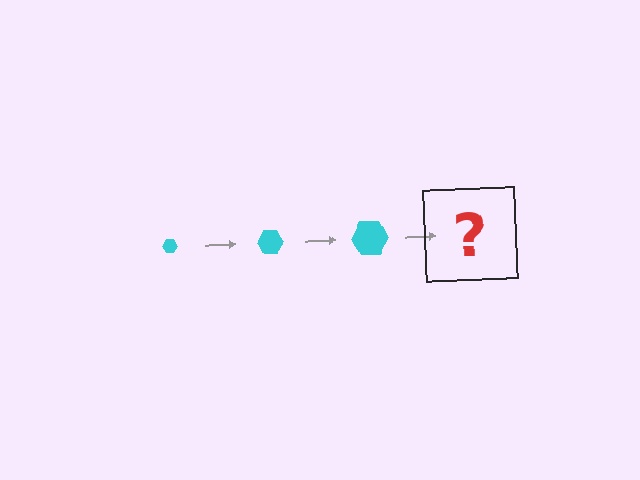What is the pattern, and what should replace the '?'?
The pattern is that the hexagon gets progressively larger each step. The '?' should be a cyan hexagon, larger than the previous one.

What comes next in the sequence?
The next element should be a cyan hexagon, larger than the previous one.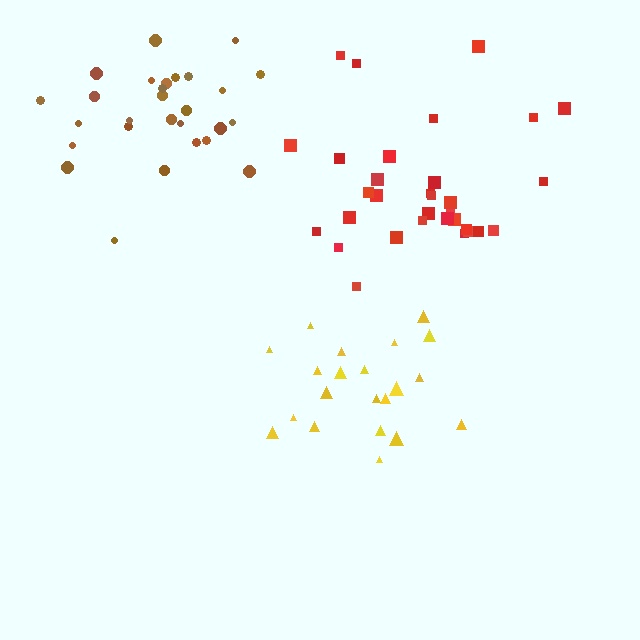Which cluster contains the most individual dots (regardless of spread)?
Red (32).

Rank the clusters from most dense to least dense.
yellow, brown, red.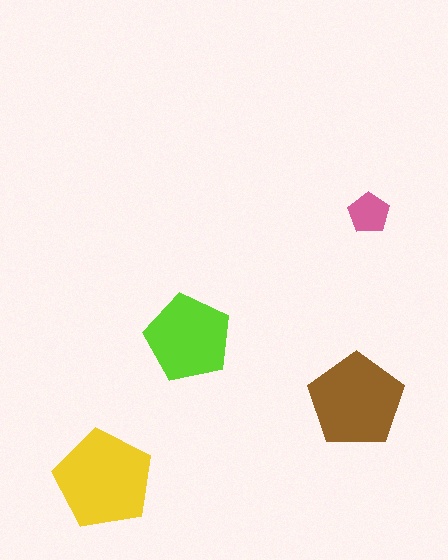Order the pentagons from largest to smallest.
the yellow one, the brown one, the lime one, the pink one.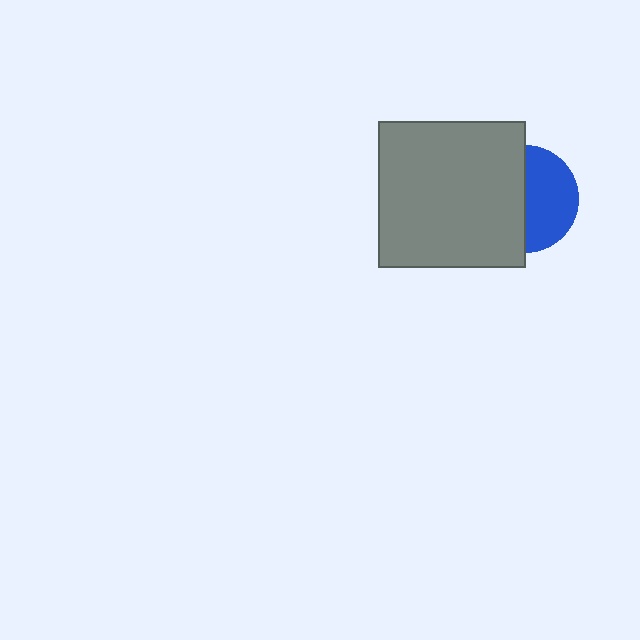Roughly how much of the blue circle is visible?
About half of it is visible (roughly 49%).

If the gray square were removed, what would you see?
You would see the complete blue circle.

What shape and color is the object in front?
The object in front is a gray square.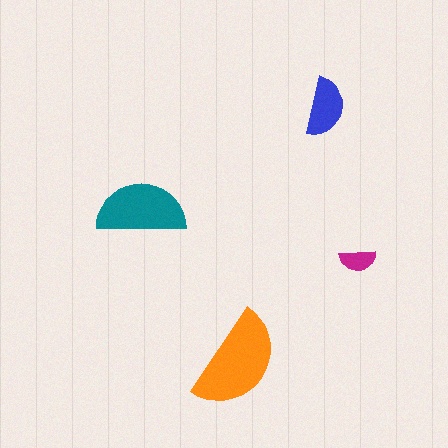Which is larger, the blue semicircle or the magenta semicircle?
The blue one.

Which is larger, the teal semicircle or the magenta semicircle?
The teal one.